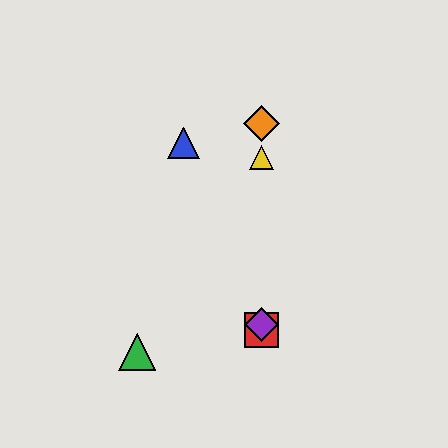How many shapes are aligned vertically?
4 shapes (the red square, the yellow triangle, the purple diamond, the orange diamond) are aligned vertically.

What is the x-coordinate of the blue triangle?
The blue triangle is at x≈184.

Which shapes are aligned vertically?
The red square, the yellow triangle, the purple diamond, the orange diamond are aligned vertically.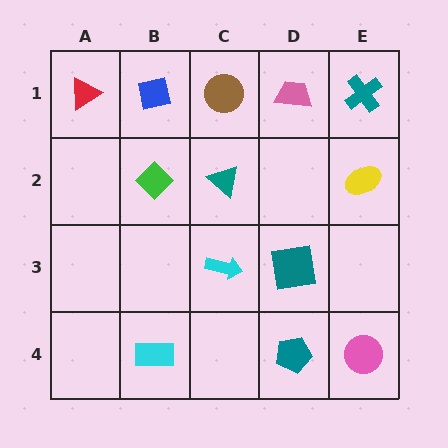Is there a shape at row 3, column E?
No, that cell is empty.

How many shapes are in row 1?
5 shapes.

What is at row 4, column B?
A cyan rectangle.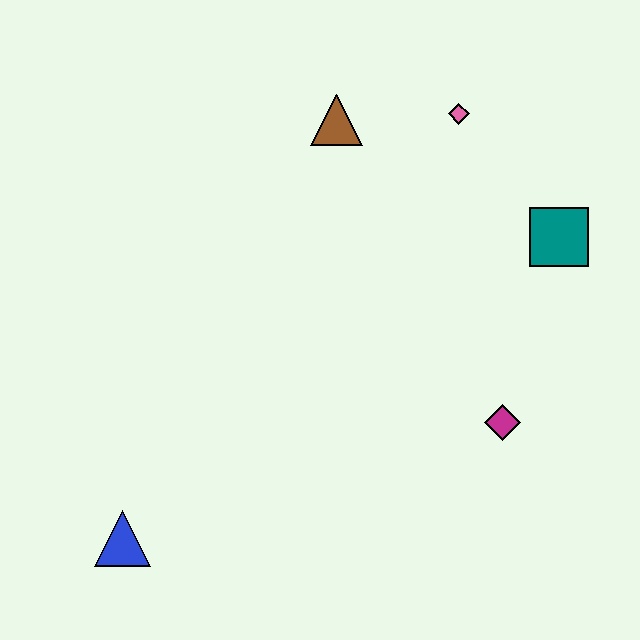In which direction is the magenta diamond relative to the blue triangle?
The magenta diamond is to the right of the blue triangle.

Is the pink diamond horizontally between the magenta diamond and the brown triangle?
Yes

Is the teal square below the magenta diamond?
No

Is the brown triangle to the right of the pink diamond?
No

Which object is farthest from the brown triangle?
The blue triangle is farthest from the brown triangle.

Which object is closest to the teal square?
The pink diamond is closest to the teal square.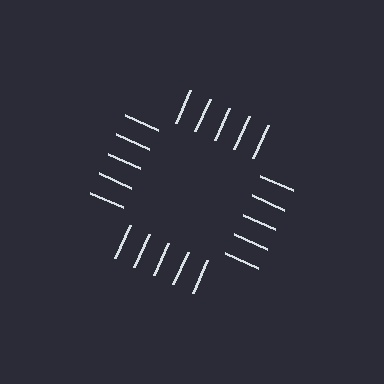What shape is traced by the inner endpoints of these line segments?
An illusory square — the line segments terminate on its edges but no continuous stroke is drawn.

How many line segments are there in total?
20 — 5 along each of the 4 edges.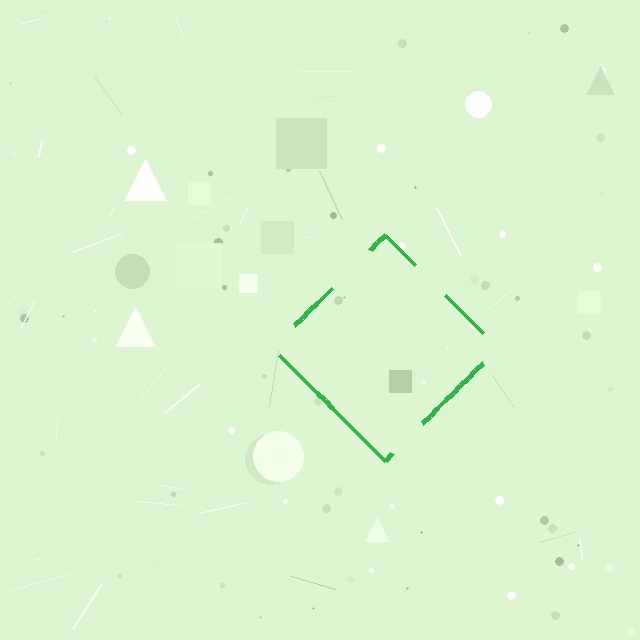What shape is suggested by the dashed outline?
The dashed outline suggests a diamond.